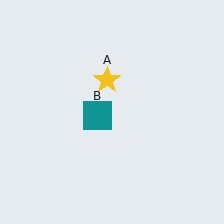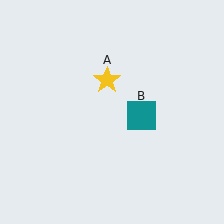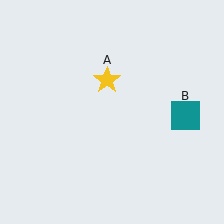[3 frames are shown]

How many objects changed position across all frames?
1 object changed position: teal square (object B).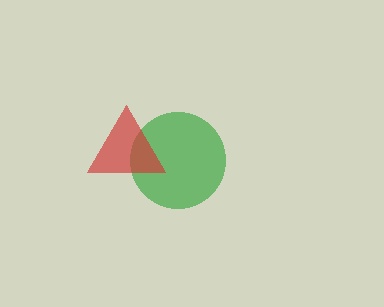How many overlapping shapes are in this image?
There are 2 overlapping shapes in the image.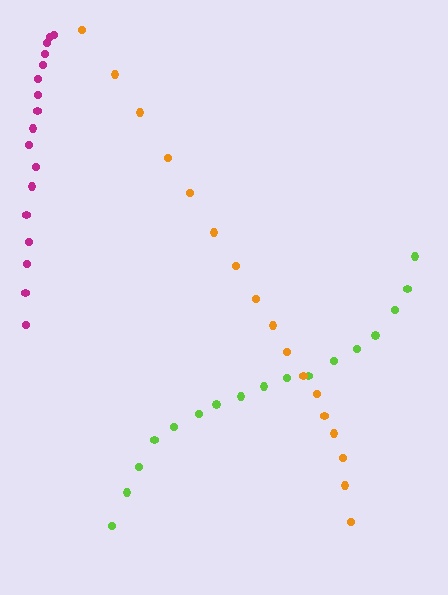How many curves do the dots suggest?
There are 3 distinct paths.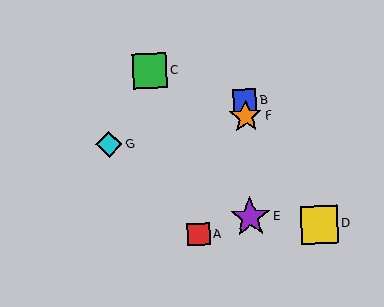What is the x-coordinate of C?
Object C is at x≈150.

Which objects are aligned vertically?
Objects B, E, F are aligned vertically.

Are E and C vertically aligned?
No, E is at x≈250 and C is at x≈150.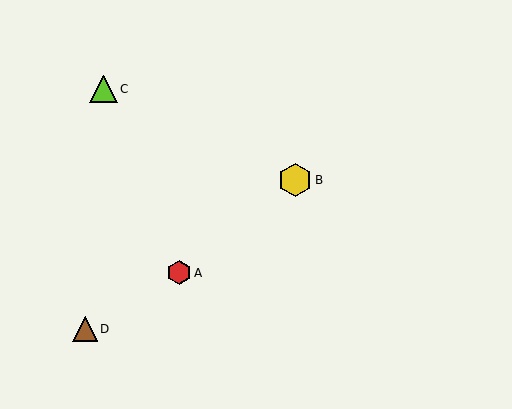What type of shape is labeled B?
Shape B is a yellow hexagon.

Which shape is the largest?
The yellow hexagon (labeled B) is the largest.